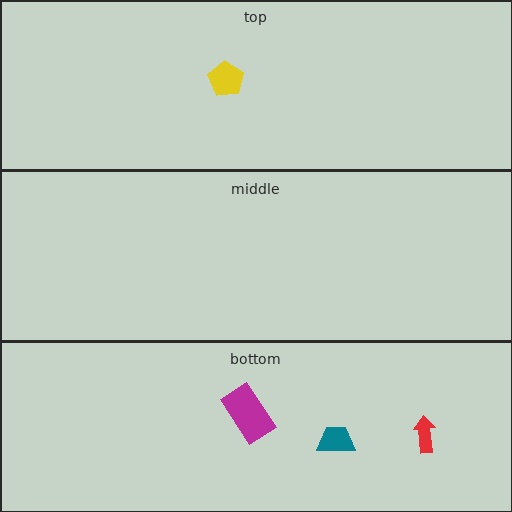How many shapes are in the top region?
1.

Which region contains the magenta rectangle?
The bottom region.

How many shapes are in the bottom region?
3.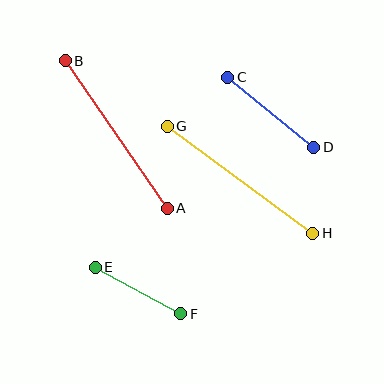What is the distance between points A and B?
The distance is approximately 179 pixels.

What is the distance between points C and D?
The distance is approximately 111 pixels.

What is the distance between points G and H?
The distance is approximately 181 pixels.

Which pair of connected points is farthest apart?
Points G and H are farthest apart.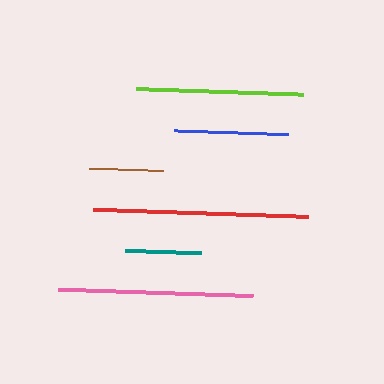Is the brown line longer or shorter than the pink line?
The pink line is longer than the brown line.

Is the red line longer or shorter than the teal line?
The red line is longer than the teal line.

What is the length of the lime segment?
The lime segment is approximately 167 pixels long.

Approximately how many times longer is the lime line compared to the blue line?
The lime line is approximately 1.5 times the length of the blue line.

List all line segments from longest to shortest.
From longest to shortest: red, pink, lime, blue, teal, brown.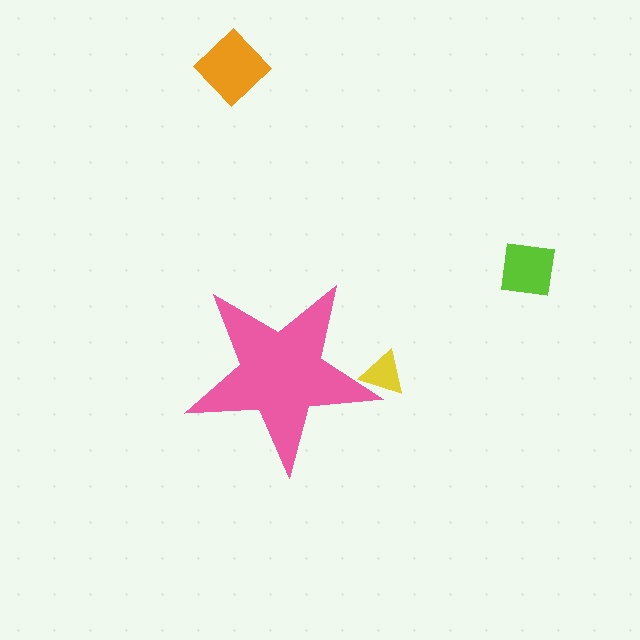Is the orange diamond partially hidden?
No, the orange diamond is fully visible.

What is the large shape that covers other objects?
A pink star.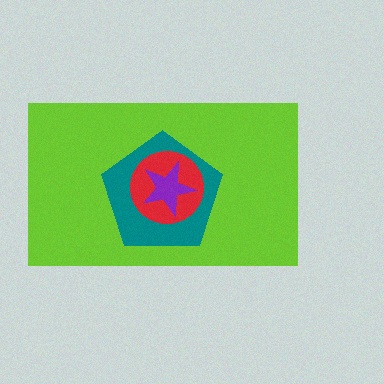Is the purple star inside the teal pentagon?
Yes.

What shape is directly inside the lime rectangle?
The teal pentagon.